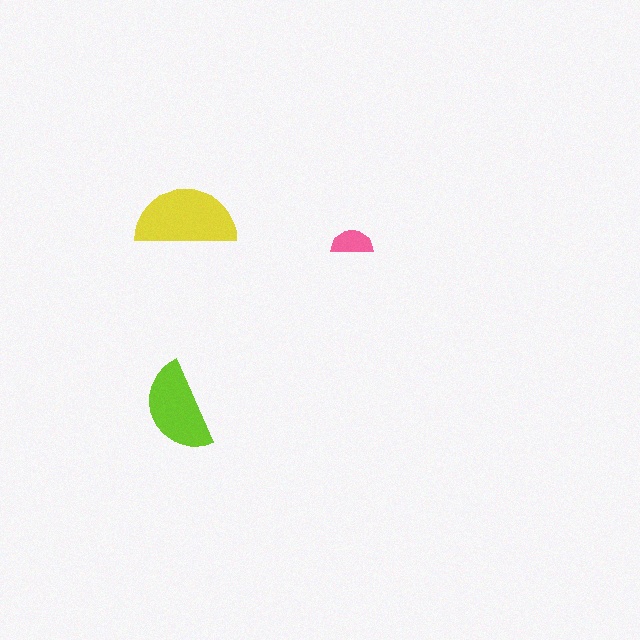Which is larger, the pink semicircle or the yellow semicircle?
The yellow one.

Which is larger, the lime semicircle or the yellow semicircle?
The yellow one.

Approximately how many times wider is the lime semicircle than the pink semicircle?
About 2 times wider.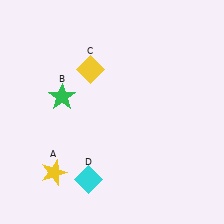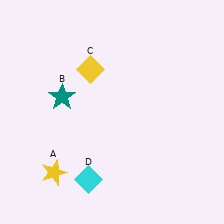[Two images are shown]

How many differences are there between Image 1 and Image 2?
There is 1 difference between the two images.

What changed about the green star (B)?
In Image 1, B is green. In Image 2, it changed to teal.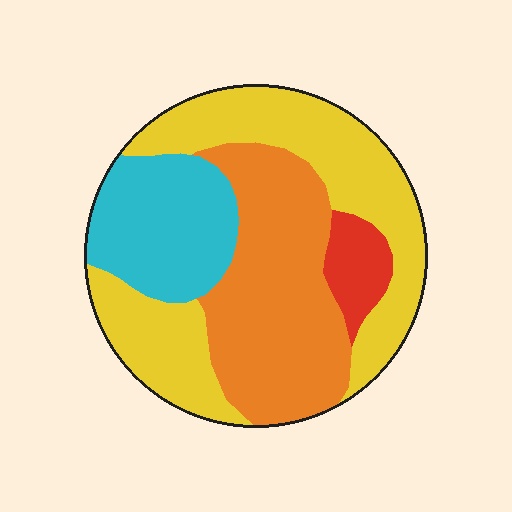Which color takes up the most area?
Yellow, at roughly 40%.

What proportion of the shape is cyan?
Cyan takes up about one fifth (1/5) of the shape.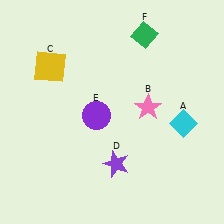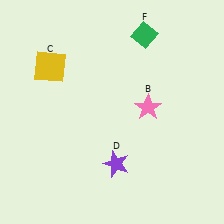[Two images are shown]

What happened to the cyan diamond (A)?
The cyan diamond (A) was removed in Image 2. It was in the bottom-right area of Image 1.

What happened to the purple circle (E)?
The purple circle (E) was removed in Image 2. It was in the bottom-left area of Image 1.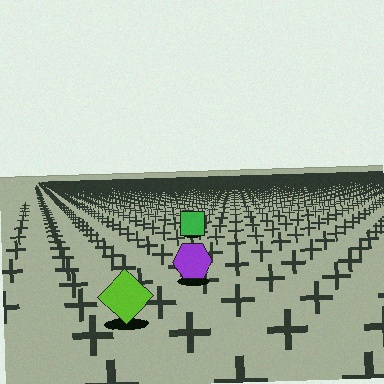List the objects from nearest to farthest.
From nearest to farthest: the lime diamond, the purple hexagon, the green square.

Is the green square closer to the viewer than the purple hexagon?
No. The purple hexagon is closer — you can tell from the texture gradient: the ground texture is coarser near it.